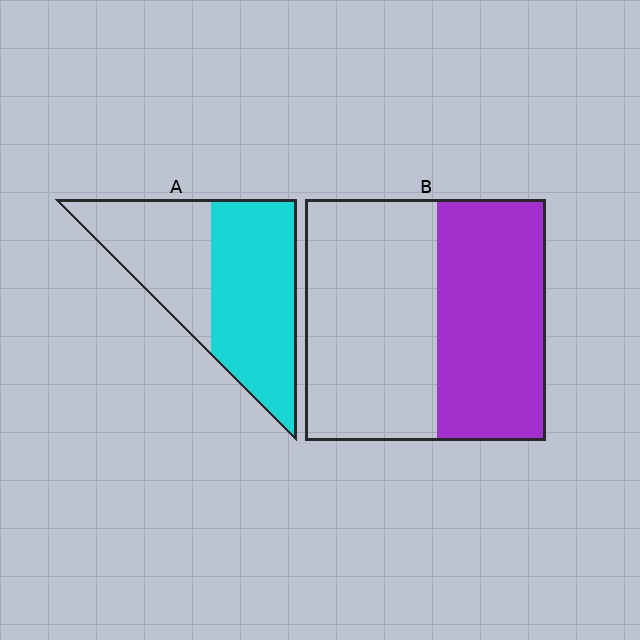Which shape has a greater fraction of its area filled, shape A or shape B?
Shape A.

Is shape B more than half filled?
No.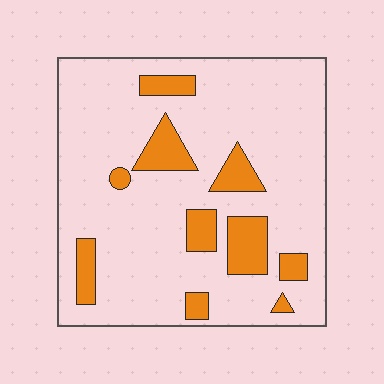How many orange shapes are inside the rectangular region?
10.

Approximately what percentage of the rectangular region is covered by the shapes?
Approximately 15%.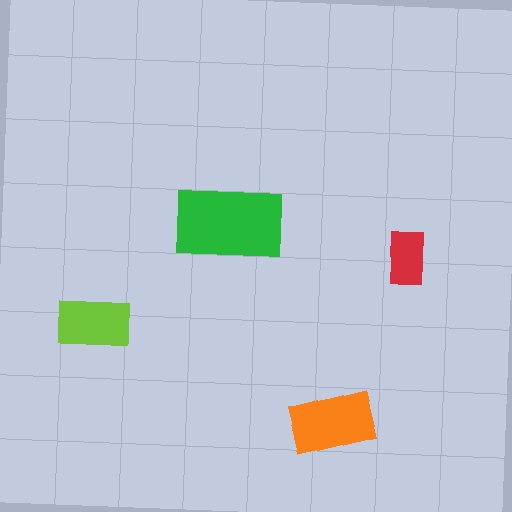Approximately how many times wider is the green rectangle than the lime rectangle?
About 1.5 times wider.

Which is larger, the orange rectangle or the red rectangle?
The orange one.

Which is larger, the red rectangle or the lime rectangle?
The lime one.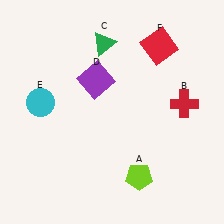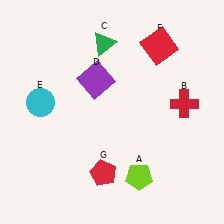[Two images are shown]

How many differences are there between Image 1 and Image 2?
There is 1 difference between the two images.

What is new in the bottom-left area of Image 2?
A red pentagon (G) was added in the bottom-left area of Image 2.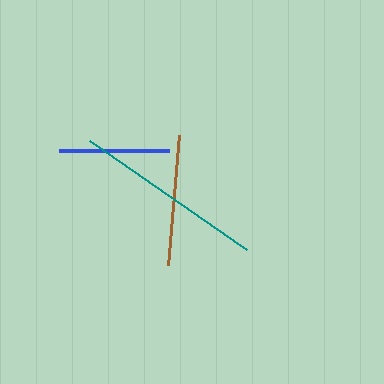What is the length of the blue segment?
The blue segment is approximately 110 pixels long.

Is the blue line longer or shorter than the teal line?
The teal line is longer than the blue line.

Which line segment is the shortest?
The blue line is the shortest at approximately 110 pixels.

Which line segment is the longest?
The teal line is the longest at approximately 191 pixels.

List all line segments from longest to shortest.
From longest to shortest: teal, brown, blue.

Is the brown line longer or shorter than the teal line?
The teal line is longer than the brown line.